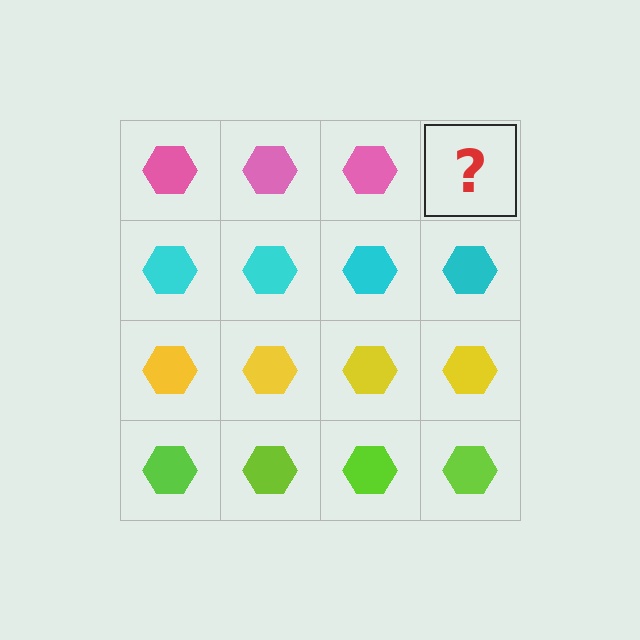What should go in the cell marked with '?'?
The missing cell should contain a pink hexagon.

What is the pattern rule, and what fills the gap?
The rule is that each row has a consistent color. The gap should be filled with a pink hexagon.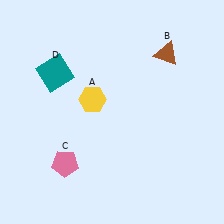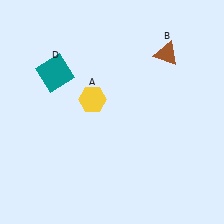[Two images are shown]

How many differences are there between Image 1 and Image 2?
There is 1 difference between the two images.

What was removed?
The pink pentagon (C) was removed in Image 2.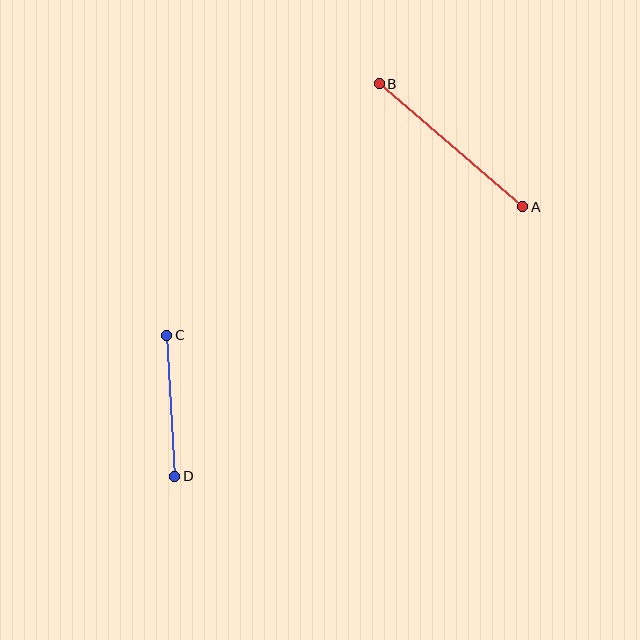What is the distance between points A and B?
The distance is approximately 189 pixels.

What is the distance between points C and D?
The distance is approximately 141 pixels.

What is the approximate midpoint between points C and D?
The midpoint is at approximately (171, 406) pixels.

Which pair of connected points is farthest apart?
Points A and B are farthest apart.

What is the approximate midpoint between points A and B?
The midpoint is at approximately (451, 145) pixels.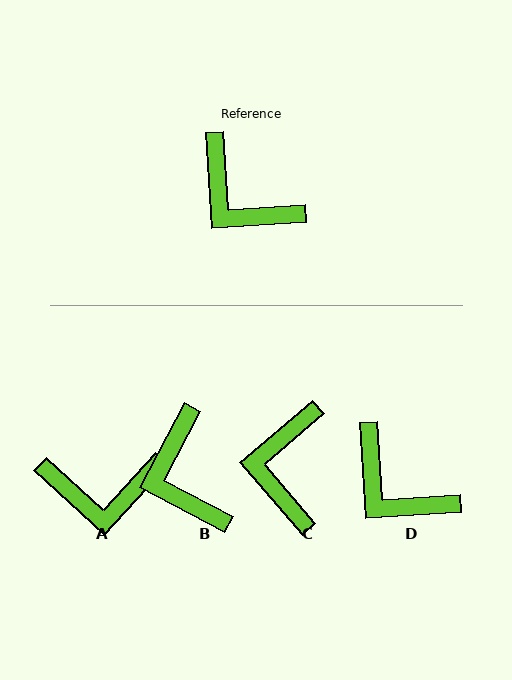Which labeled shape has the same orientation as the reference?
D.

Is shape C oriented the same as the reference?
No, it is off by about 53 degrees.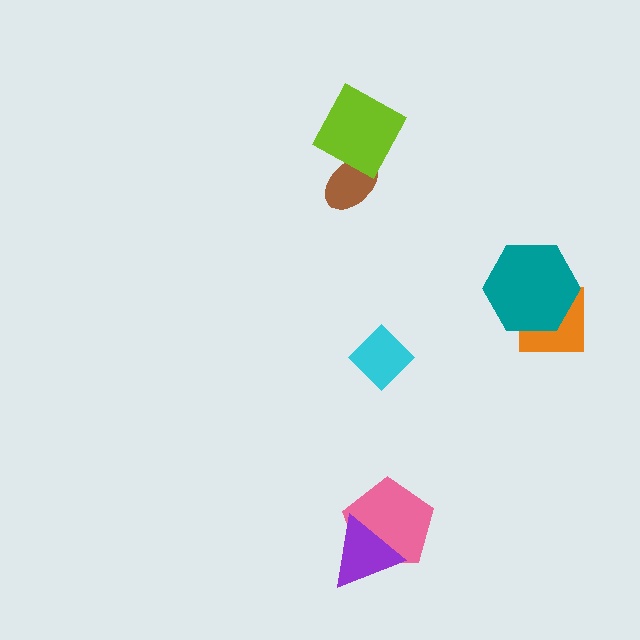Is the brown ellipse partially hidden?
Yes, it is partially covered by another shape.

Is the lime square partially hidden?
No, no other shape covers it.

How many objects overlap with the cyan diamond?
0 objects overlap with the cyan diamond.